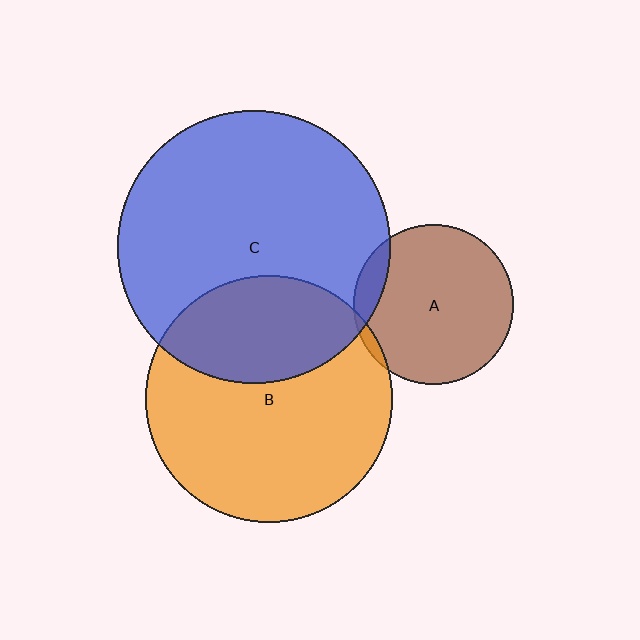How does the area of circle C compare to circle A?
Approximately 2.9 times.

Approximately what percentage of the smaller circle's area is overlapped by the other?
Approximately 5%.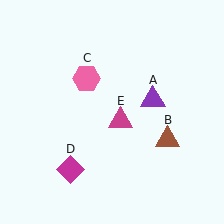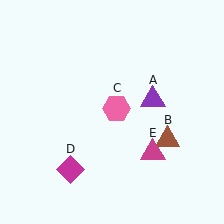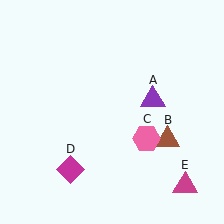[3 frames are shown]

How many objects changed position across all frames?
2 objects changed position: pink hexagon (object C), magenta triangle (object E).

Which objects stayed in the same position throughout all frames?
Purple triangle (object A) and brown triangle (object B) and magenta diamond (object D) remained stationary.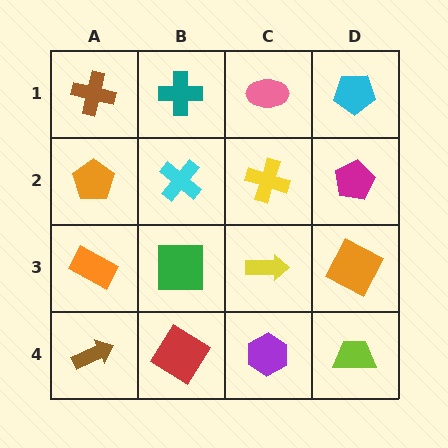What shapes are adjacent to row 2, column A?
A brown cross (row 1, column A), an orange rectangle (row 3, column A), a cyan cross (row 2, column B).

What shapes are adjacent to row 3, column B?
A cyan cross (row 2, column B), a red diamond (row 4, column B), an orange rectangle (row 3, column A), a yellow arrow (row 3, column C).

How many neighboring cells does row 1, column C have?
3.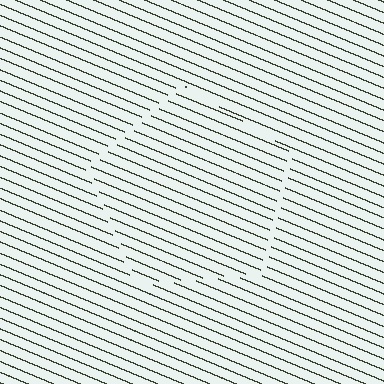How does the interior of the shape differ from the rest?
The interior of the shape contains the same grating, shifted by half a period — the contour is defined by the phase discontinuity where line-ends from the inner and outer gratings abut.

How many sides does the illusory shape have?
5 sides — the line-ends trace a pentagon.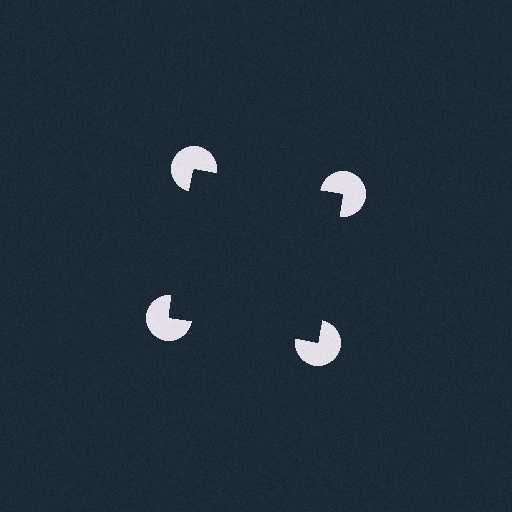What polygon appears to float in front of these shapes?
An illusory square — its edges are inferred from the aligned wedge cuts in the pac-man discs, not physically drawn.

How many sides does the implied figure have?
4 sides.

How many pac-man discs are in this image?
There are 4 — one at each vertex of the illusory square.